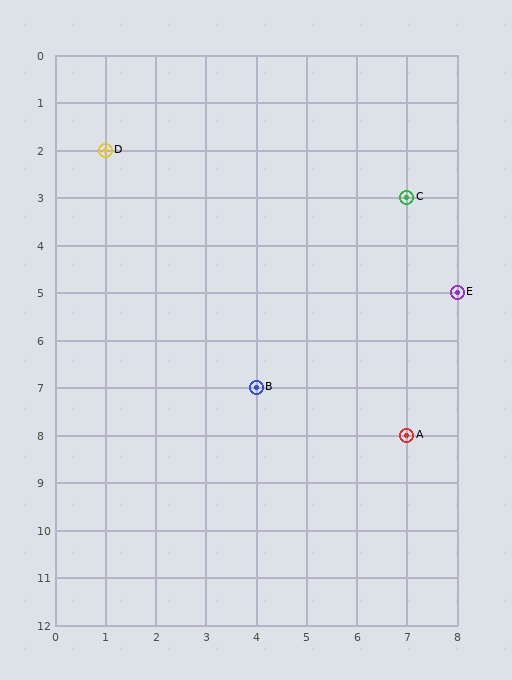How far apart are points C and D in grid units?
Points C and D are 6 columns and 1 row apart (about 6.1 grid units diagonally).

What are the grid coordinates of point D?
Point D is at grid coordinates (1, 2).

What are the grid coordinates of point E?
Point E is at grid coordinates (8, 5).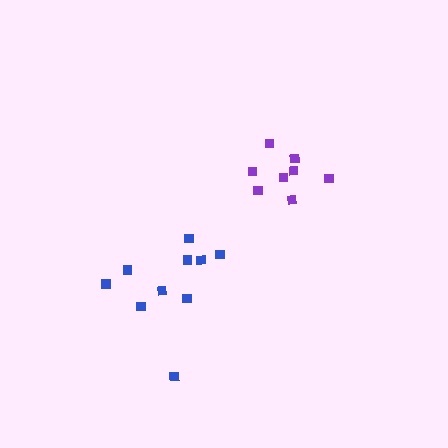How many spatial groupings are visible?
There are 2 spatial groupings.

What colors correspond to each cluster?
The clusters are colored: purple, blue.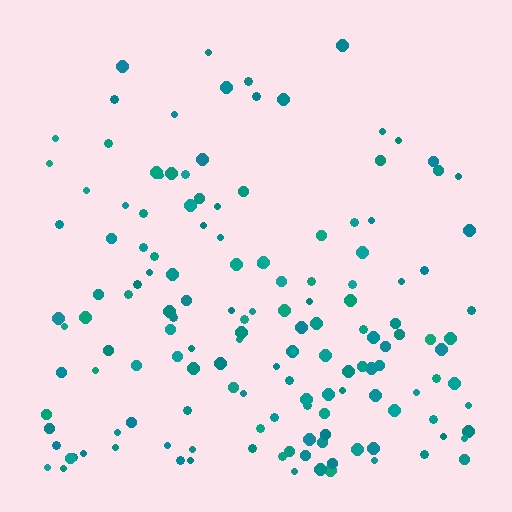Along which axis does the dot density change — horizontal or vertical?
Vertical.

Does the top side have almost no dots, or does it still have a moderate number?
Still a moderate number, just noticeably fewer than the bottom.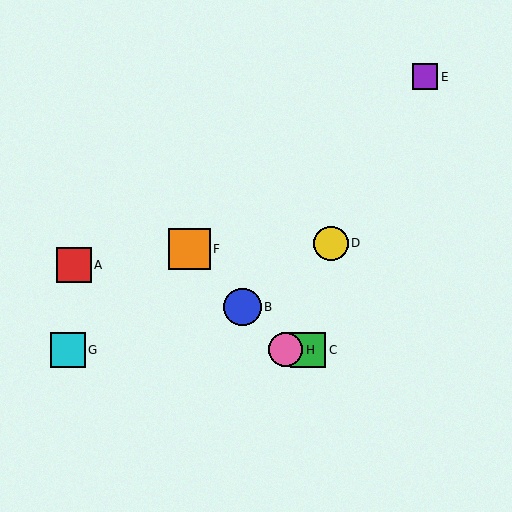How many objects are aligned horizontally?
3 objects (C, G, H) are aligned horizontally.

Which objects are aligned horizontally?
Objects C, G, H are aligned horizontally.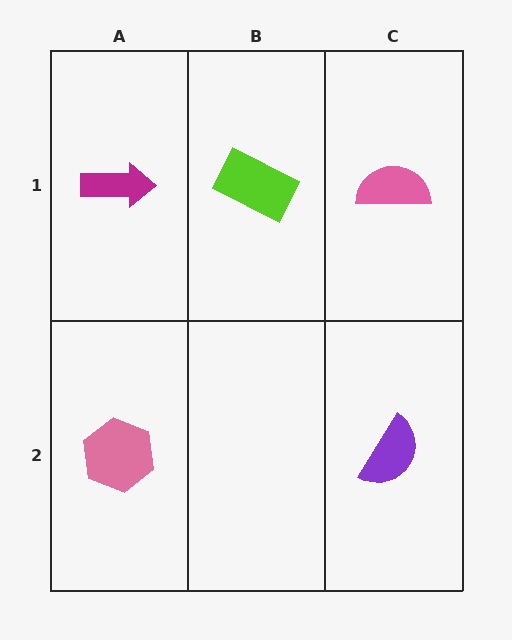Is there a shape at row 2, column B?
No, that cell is empty.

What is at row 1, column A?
A magenta arrow.